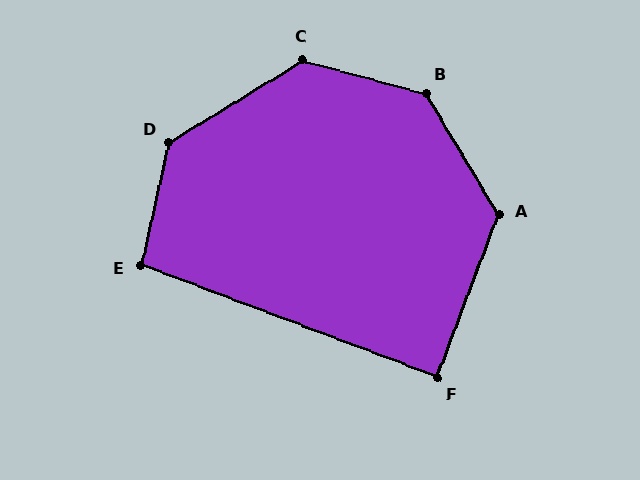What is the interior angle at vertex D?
Approximately 134 degrees (obtuse).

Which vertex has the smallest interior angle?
F, at approximately 90 degrees.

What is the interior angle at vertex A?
Approximately 128 degrees (obtuse).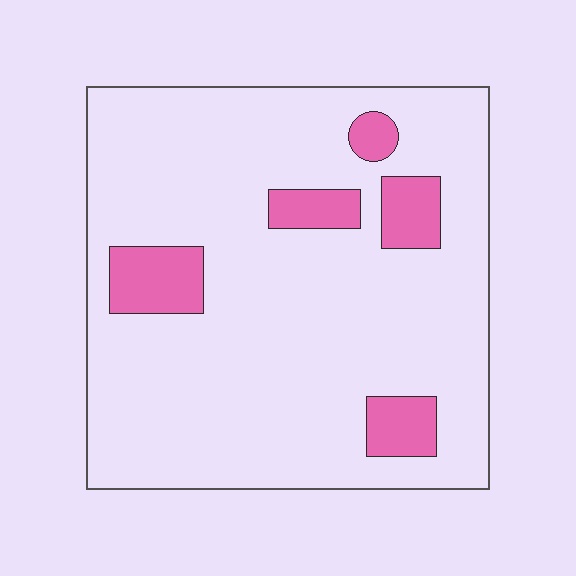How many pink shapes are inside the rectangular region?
5.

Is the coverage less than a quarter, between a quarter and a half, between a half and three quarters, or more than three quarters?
Less than a quarter.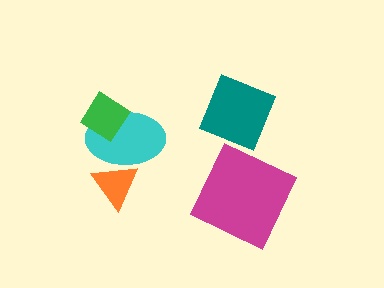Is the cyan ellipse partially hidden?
Yes, it is partially covered by another shape.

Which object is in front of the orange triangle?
The cyan ellipse is in front of the orange triangle.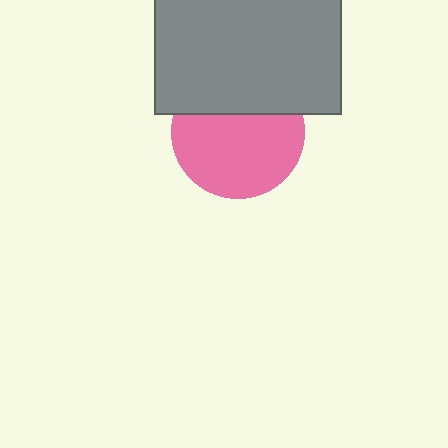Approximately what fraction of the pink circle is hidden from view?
Roughly 34% of the pink circle is hidden behind the gray rectangle.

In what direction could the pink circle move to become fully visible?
The pink circle could move down. That would shift it out from behind the gray rectangle entirely.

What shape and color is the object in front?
The object in front is a gray rectangle.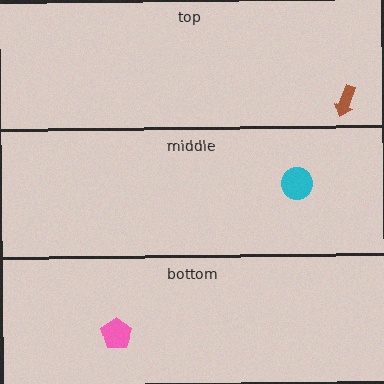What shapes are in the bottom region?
The pink pentagon.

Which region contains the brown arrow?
The top region.